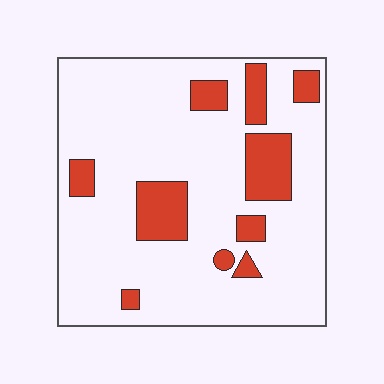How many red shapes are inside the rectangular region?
10.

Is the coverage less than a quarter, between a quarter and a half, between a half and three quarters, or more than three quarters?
Less than a quarter.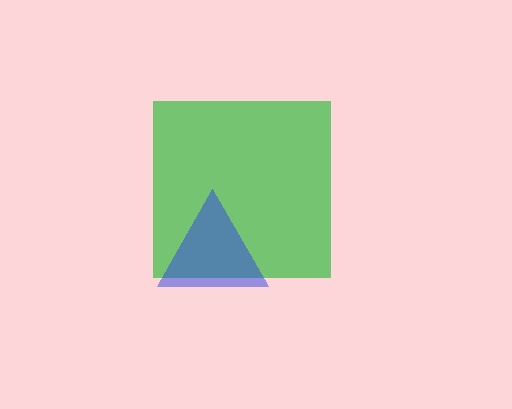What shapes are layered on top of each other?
The layered shapes are: a green square, a blue triangle.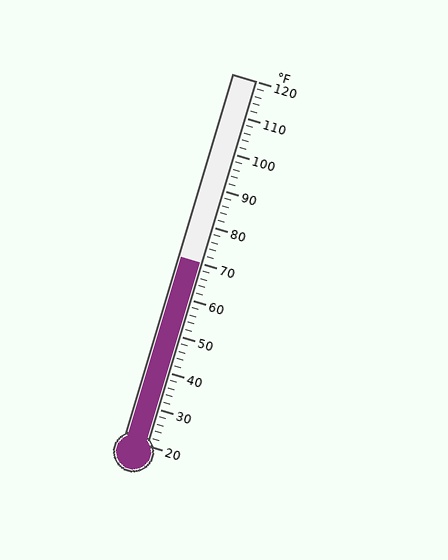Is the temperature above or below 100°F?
The temperature is below 100°F.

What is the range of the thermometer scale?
The thermometer scale ranges from 20°F to 120°F.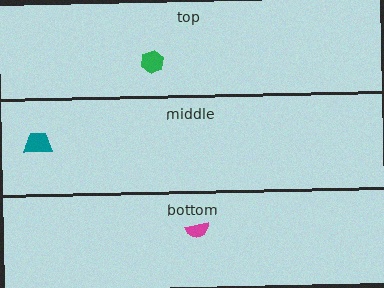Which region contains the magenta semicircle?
The bottom region.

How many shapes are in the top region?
1.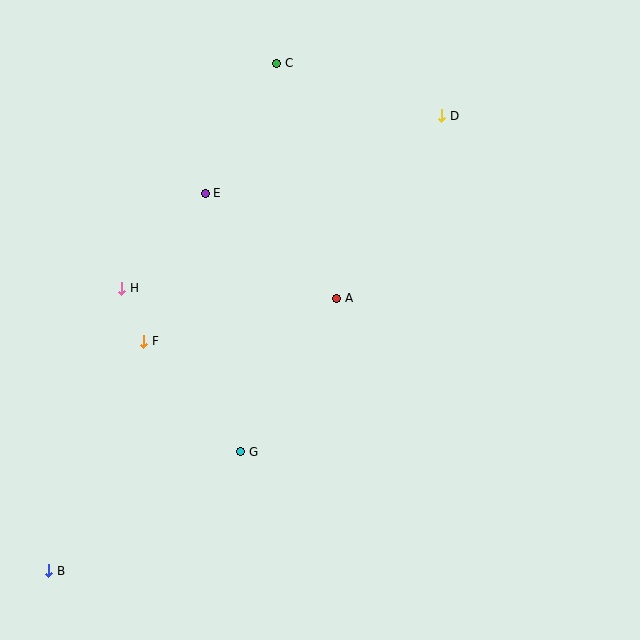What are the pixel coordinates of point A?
Point A is at (337, 298).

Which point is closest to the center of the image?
Point A at (337, 298) is closest to the center.